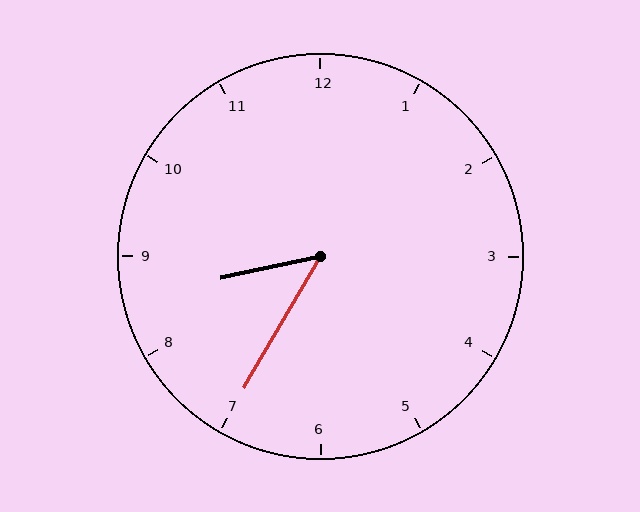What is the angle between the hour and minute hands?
Approximately 48 degrees.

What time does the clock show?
8:35.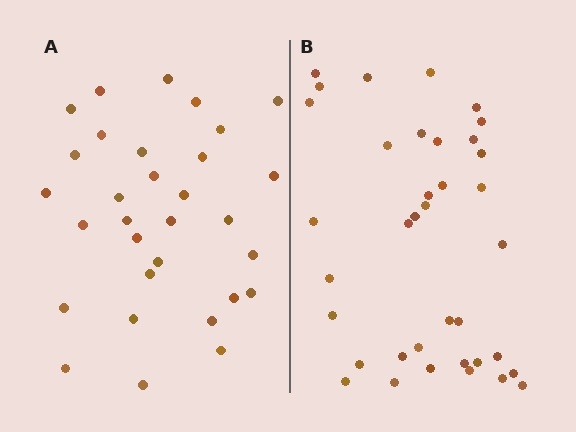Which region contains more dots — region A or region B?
Region B (the right region) has more dots.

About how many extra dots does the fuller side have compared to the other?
Region B has about 6 more dots than region A.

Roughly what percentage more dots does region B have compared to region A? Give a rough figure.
About 20% more.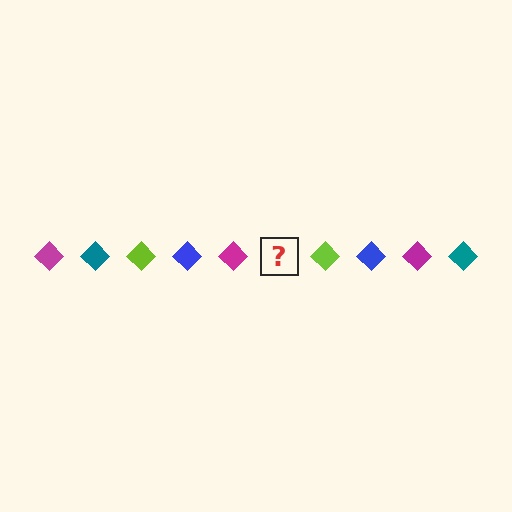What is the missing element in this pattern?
The missing element is a teal diamond.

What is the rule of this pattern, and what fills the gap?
The rule is that the pattern cycles through magenta, teal, lime, blue diamonds. The gap should be filled with a teal diamond.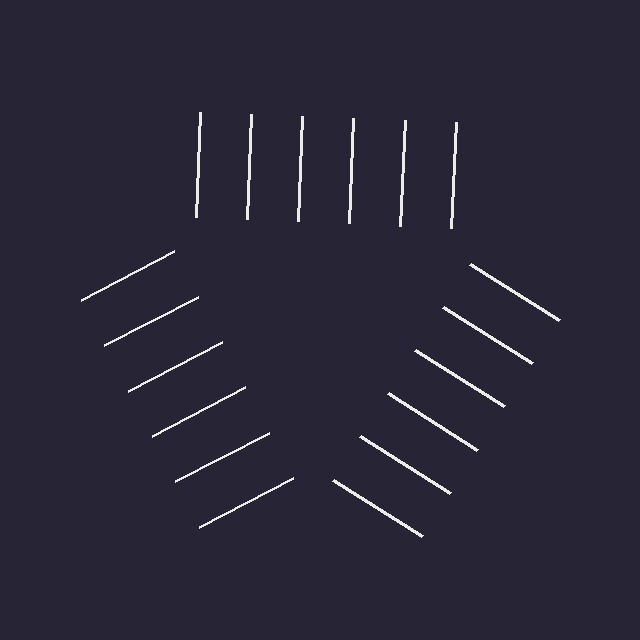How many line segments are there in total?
18 — 6 along each of the 3 edges.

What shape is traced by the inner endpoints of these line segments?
An illusory triangle — the line segments terminate on its edges but no continuous stroke is drawn.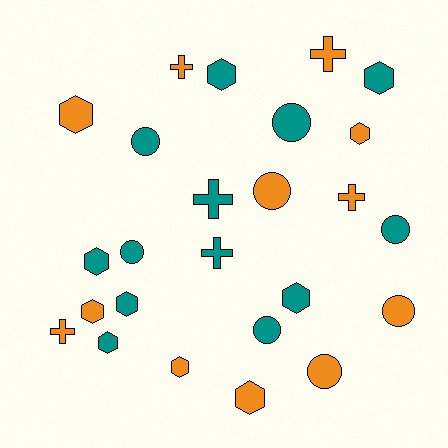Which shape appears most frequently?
Hexagon, with 11 objects.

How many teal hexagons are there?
There are 6 teal hexagons.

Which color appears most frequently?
Teal, with 13 objects.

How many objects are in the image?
There are 25 objects.